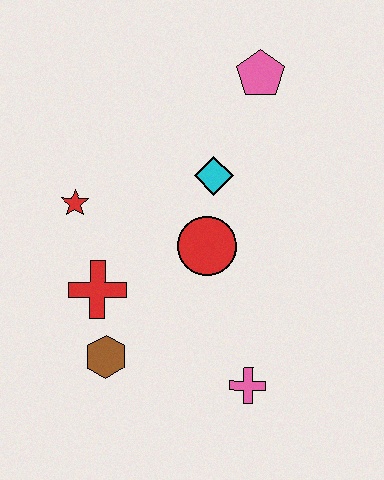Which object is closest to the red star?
The red cross is closest to the red star.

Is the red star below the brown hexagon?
No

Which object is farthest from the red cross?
The pink pentagon is farthest from the red cross.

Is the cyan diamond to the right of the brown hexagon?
Yes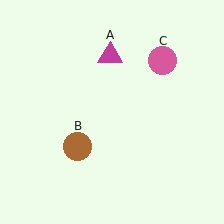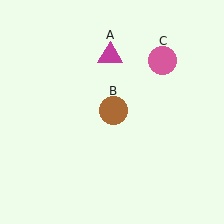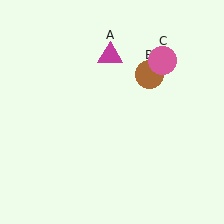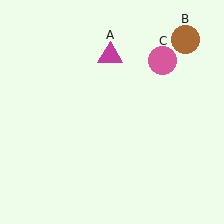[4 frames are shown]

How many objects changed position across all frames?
1 object changed position: brown circle (object B).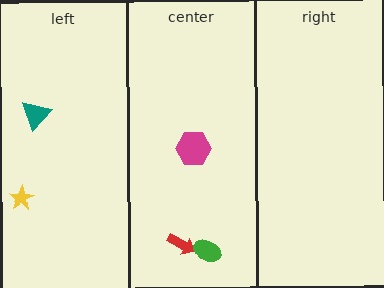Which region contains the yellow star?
The left region.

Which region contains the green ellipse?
The center region.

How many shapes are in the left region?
2.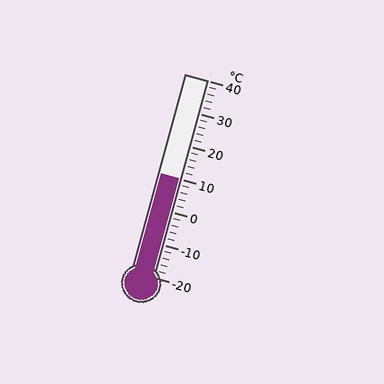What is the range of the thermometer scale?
The thermometer scale ranges from -20°C to 40°C.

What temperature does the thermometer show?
The thermometer shows approximately 10°C.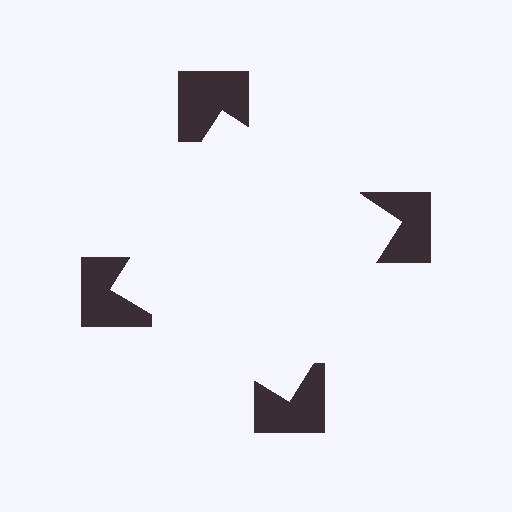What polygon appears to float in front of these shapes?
An illusory square — its edges are inferred from the aligned wedge cuts in the notched squares, not physically drawn.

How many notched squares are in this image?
There are 4 — one at each vertex of the illusory square.